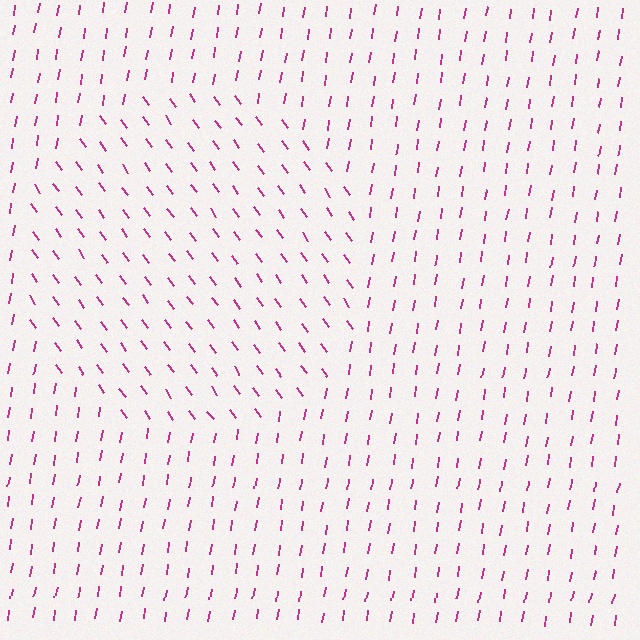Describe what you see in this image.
The image is filled with small magenta line segments. A circle region in the image has lines oriented differently from the surrounding lines, creating a visible texture boundary.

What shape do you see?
I see a circle.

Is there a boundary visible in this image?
Yes, there is a texture boundary formed by a change in line orientation.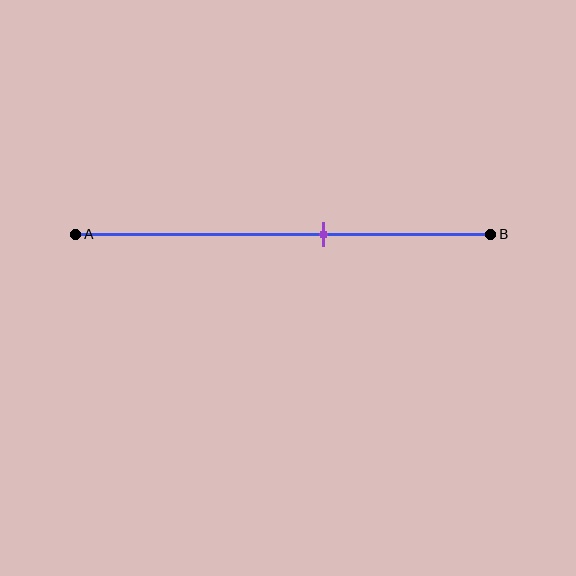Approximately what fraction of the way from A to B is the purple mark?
The purple mark is approximately 60% of the way from A to B.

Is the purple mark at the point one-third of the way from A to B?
No, the mark is at about 60% from A, not at the 33% one-third point.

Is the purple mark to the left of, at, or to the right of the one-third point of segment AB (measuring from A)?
The purple mark is to the right of the one-third point of segment AB.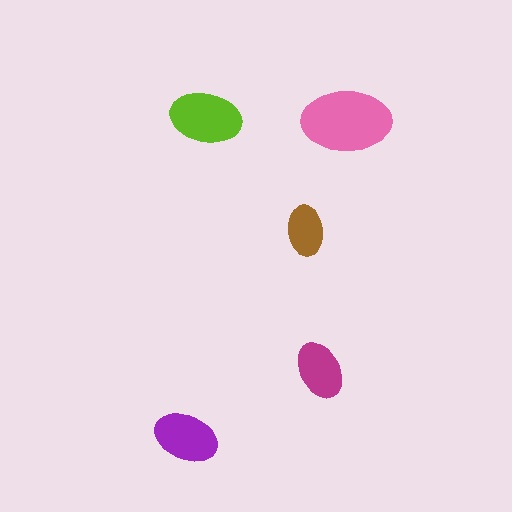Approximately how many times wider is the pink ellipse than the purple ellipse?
About 1.5 times wider.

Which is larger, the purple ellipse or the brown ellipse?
The purple one.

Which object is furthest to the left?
The purple ellipse is leftmost.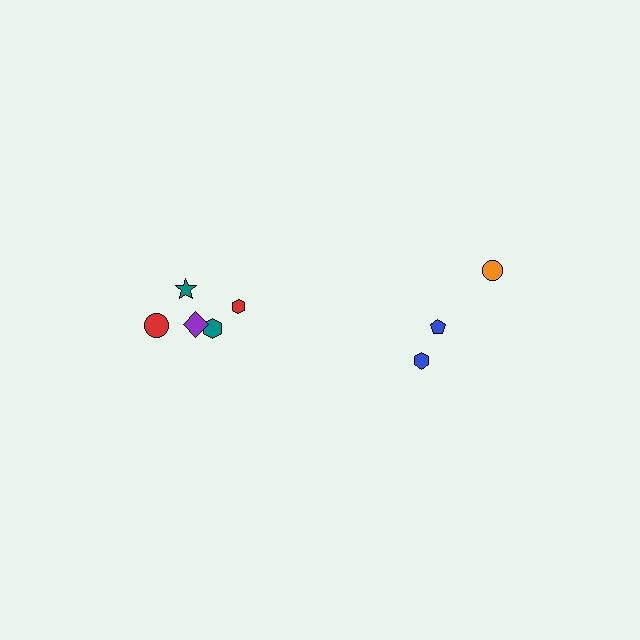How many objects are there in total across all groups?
There are 8 objects.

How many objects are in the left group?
There are 5 objects.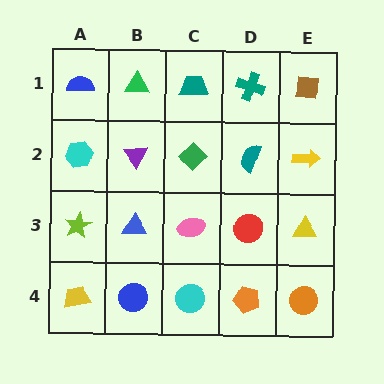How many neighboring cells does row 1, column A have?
2.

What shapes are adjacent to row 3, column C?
A green diamond (row 2, column C), a cyan circle (row 4, column C), a blue triangle (row 3, column B), a red circle (row 3, column D).